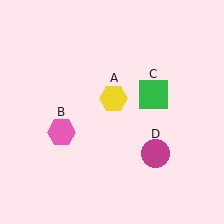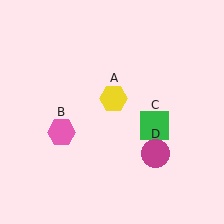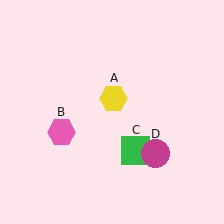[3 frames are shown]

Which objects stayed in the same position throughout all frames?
Yellow hexagon (object A) and pink hexagon (object B) and magenta circle (object D) remained stationary.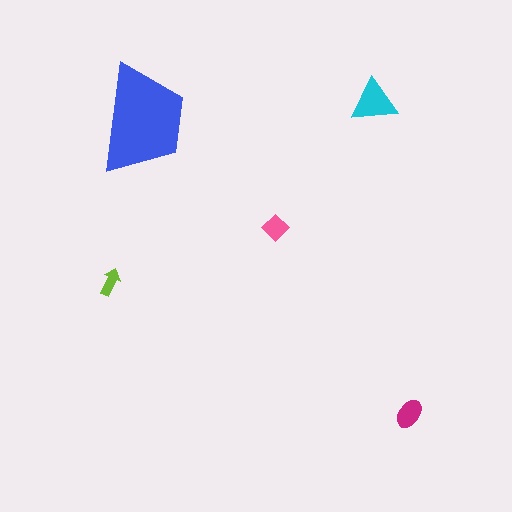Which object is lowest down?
The magenta ellipse is bottommost.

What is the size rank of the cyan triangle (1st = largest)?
2nd.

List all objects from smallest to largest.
The lime arrow, the pink diamond, the magenta ellipse, the cyan triangle, the blue trapezoid.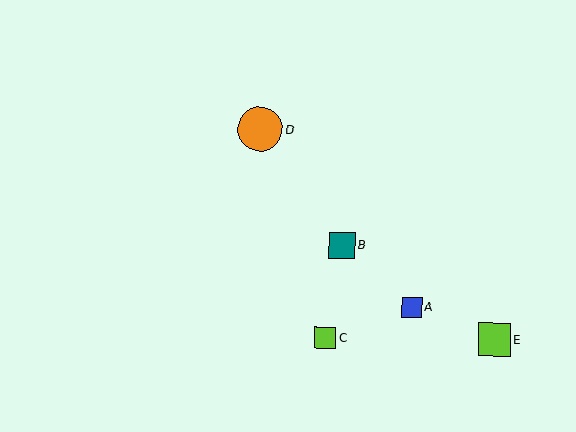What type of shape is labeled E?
Shape E is a lime square.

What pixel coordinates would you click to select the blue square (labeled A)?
Click at (412, 308) to select the blue square A.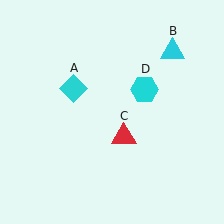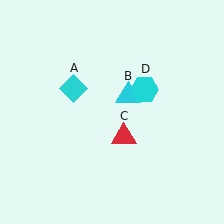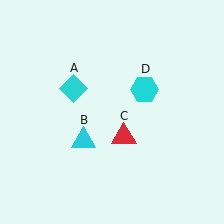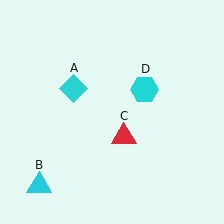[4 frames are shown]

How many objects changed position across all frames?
1 object changed position: cyan triangle (object B).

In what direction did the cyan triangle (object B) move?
The cyan triangle (object B) moved down and to the left.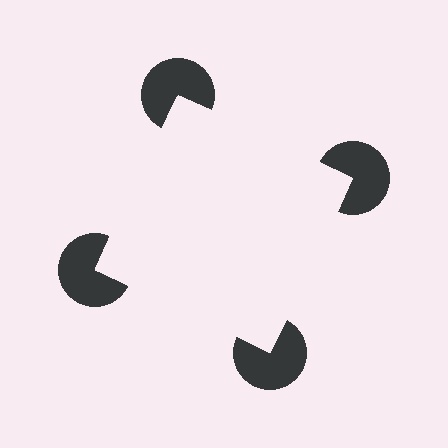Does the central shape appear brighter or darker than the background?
It typically appears slightly brighter than the background, even though no actual brightness change is drawn.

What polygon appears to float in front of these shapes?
An illusory square — its edges are inferred from the aligned wedge cuts in the pac-man discs, not physically drawn.